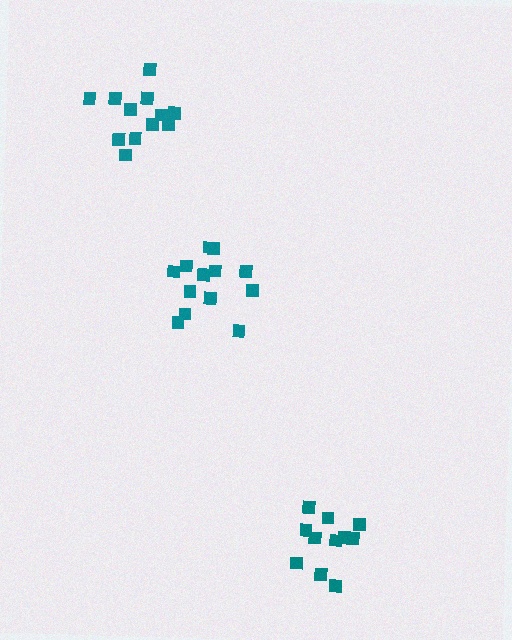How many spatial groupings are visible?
There are 3 spatial groupings.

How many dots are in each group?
Group 1: 11 dots, Group 2: 13 dots, Group 3: 12 dots (36 total).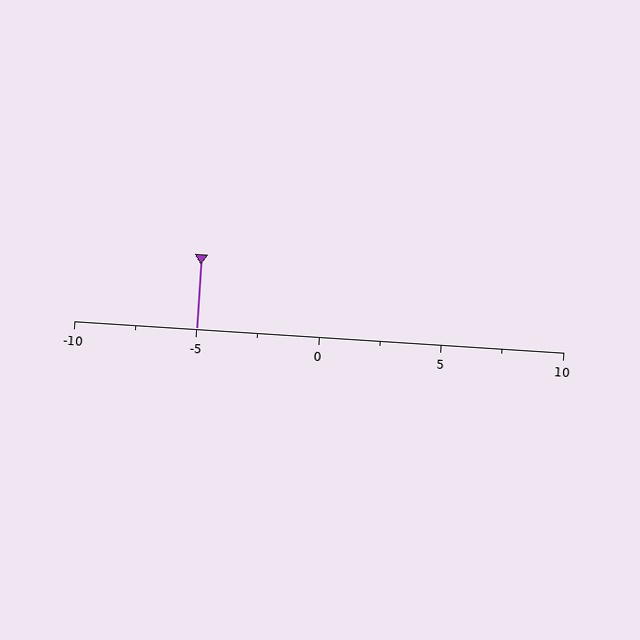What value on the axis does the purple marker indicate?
The marker indicates approximately -5.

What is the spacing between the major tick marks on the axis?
The major ticks are spaced 5 apart.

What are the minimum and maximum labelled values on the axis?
The axis runs from -10 to 10.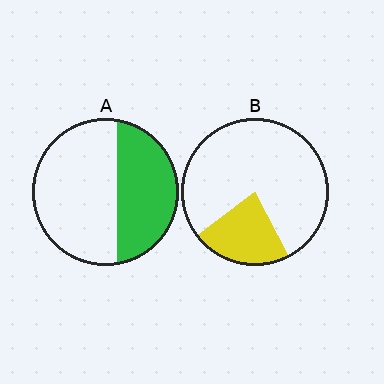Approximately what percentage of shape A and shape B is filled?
A is approximately 40% and B is approximately 25%.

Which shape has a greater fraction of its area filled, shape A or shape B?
Shape A.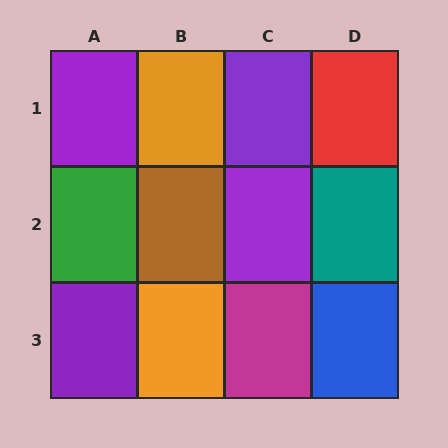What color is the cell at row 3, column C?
Magenta.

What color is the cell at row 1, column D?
Red.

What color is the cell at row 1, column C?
Purple.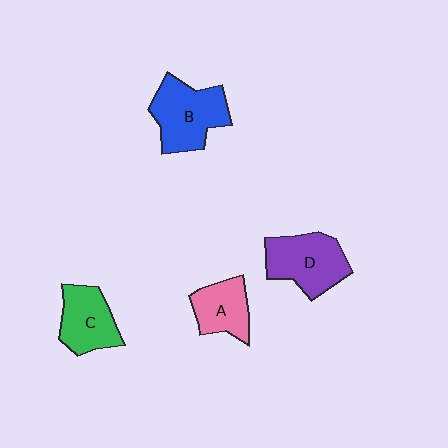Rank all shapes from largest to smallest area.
From largest to smallest: B (blue), D (purple), C (green), A (pink).